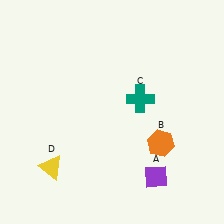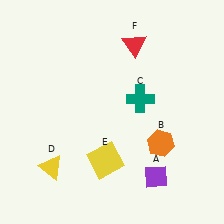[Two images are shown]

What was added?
A yellow square (E), a red triangle (F) were added in Image 2.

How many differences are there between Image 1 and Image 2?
There are 2 differences between the two images.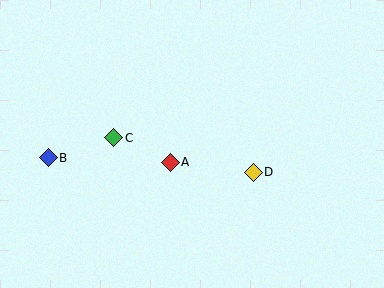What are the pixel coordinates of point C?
Point C is at (113, 138).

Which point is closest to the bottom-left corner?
Point B is closest to the bottom-left corner.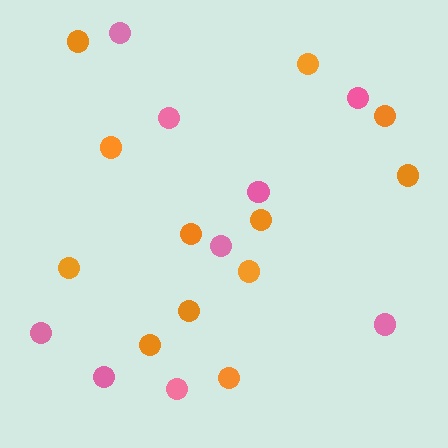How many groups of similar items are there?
There are 2 groups: one group of orange circles (12) and one group of pink circles (9).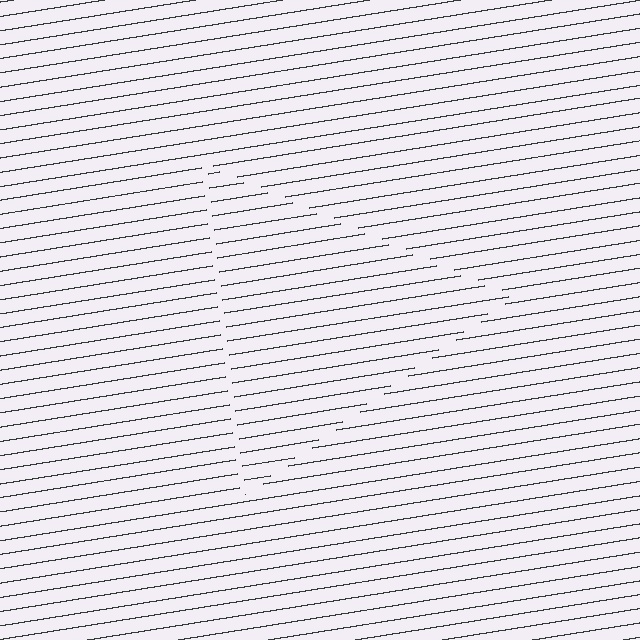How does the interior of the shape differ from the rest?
The interior of the shape contains the same grating, shifted by half a period — the contour is defined by the phase discontinuity where line-ends from the inner and outer gratings abut.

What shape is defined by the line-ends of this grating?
An illusory triangle. The interior of the shape contains the same grating, shifted by half a period — the contour is defined by the phase discontinuity where line-ends from the inner and outer gratings abut.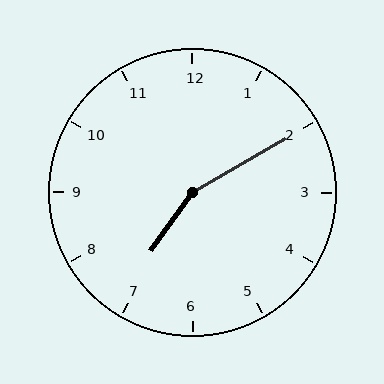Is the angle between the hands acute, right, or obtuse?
It is obtuse.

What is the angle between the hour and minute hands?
Approximately 155 degrees.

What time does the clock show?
7:10.